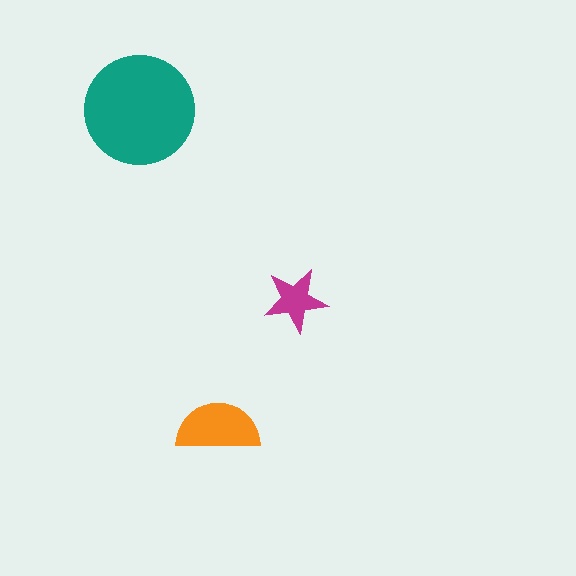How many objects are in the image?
There are 3 objects in the image.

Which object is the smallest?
The magenta star.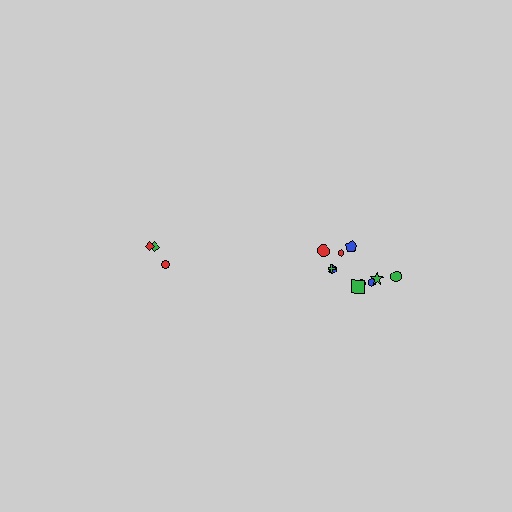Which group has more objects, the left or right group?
The right group.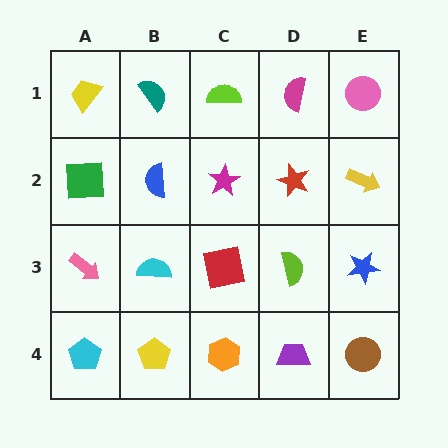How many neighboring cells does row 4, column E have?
2.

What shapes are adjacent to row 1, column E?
A yellow arrow (row 2, column E), a magenta semicircle (row 1, column D).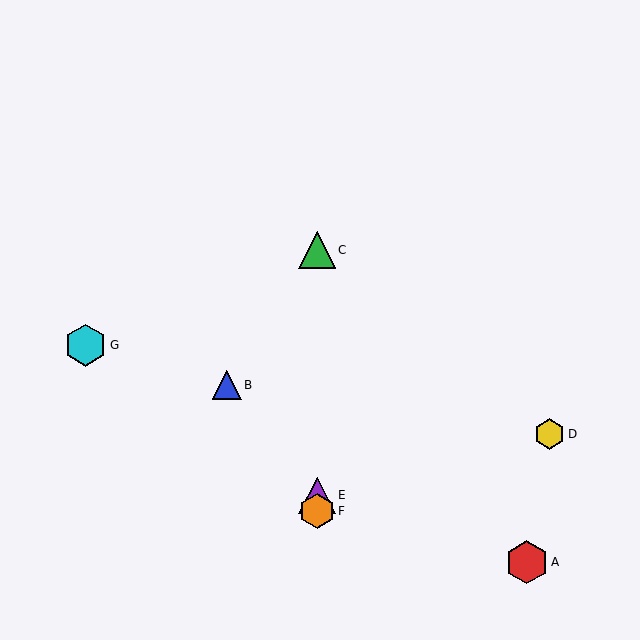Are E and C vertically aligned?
Yes, both are at x≈317.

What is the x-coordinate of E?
Object E is at x≈317.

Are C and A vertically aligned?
No, C is at x≈317 and A is at x≈527.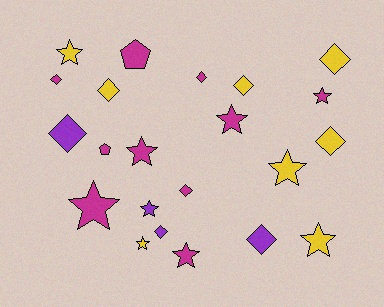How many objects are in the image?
There are 22 objects.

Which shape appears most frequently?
Star, with 10 objects.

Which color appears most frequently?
Magenta, with 10 objects.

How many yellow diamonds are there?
There are 4 yellow diamonds.